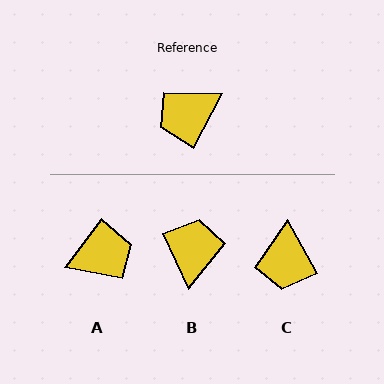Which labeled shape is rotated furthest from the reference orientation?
A, about 170 degrees away.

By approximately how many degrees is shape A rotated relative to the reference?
Approximately 170 degrees counter-clockwise.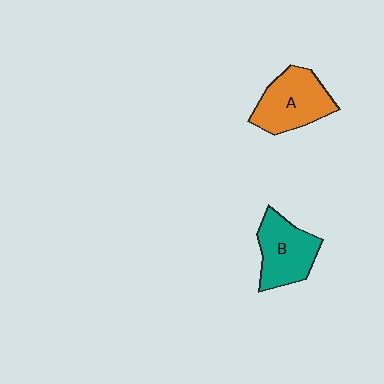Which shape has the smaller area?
Shape B (teal).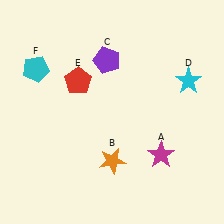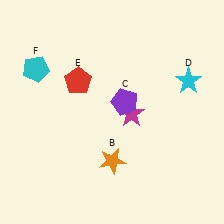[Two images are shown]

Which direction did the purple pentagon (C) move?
The purple pentagon (C) moved down.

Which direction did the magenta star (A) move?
The magenta star (A) moved up.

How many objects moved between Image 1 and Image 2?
2 objects moved between the two images.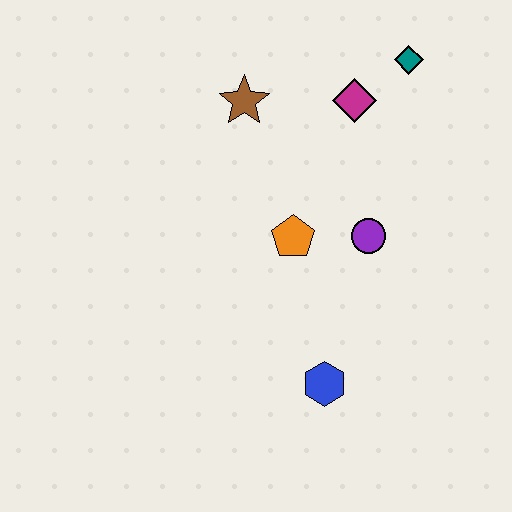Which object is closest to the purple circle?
The orange pentagon is closest to the purple circle.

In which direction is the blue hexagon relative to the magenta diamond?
The blue hexagon is below the magenta diamond.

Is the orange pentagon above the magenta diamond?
No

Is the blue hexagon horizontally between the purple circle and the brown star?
Yes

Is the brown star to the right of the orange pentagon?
No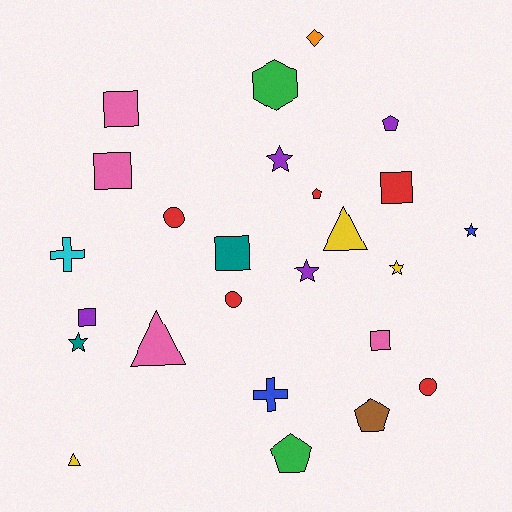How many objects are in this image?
There are 25 objects.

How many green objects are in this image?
There are 2 green objects.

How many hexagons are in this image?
There is 1 hexagon.